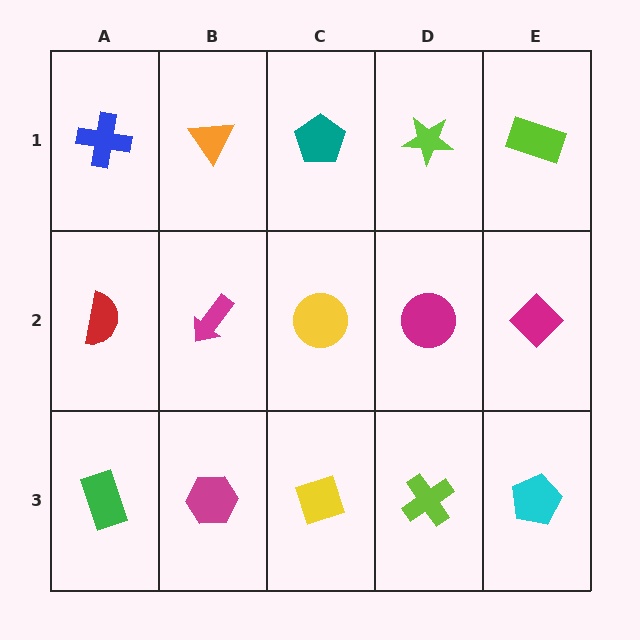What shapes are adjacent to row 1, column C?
A yellow circle (row 2, column C), an orange triangle (row 1, column B), a lime star (row 1, column D).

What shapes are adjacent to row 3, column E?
A magenta diamond (row 2, column E), a lime cross (row 3, column D).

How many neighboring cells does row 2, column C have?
4.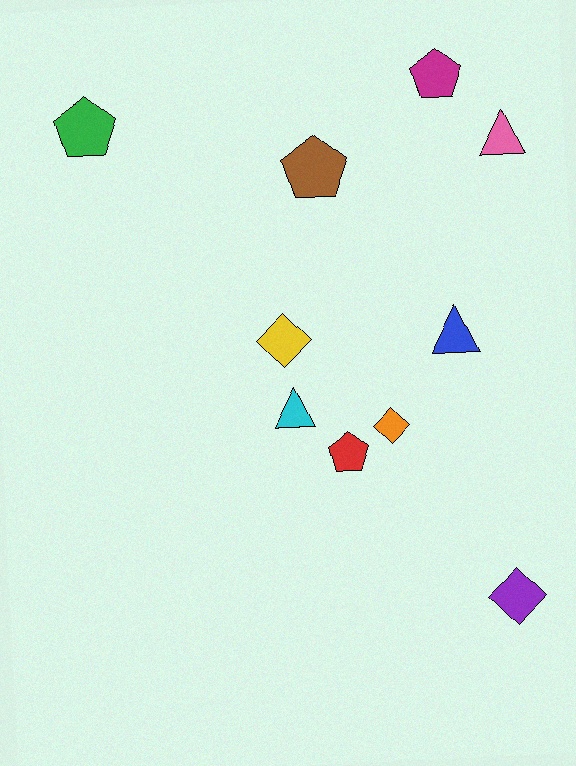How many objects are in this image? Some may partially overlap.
There are 10 objects.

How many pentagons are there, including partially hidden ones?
There are 4 pentagons.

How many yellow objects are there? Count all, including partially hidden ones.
There is 1 yellow object.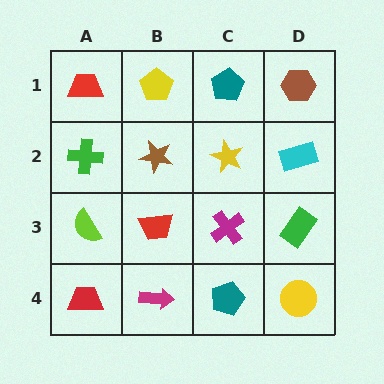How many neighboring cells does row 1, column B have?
3.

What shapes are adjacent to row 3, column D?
A cyan rectangle (row 2, column D), a yellow circle (row 4, column D), a magenta cross (row 3, column C).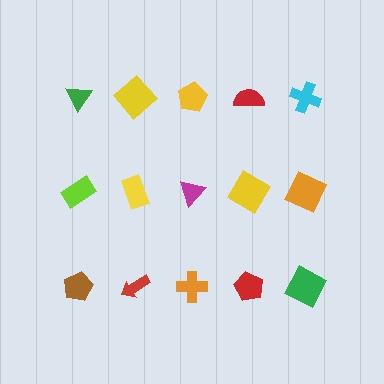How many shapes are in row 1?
5 shapes.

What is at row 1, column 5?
A cyan cross.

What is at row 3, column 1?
A brown pentagon.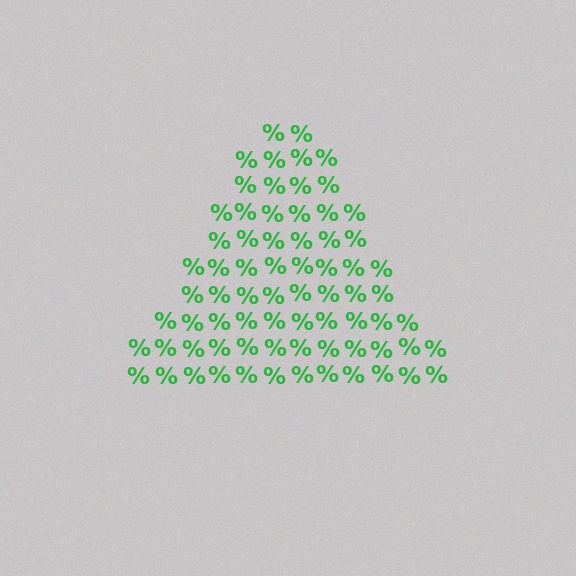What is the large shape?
The large shape is a triangle.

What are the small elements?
The small elements are percent signs.